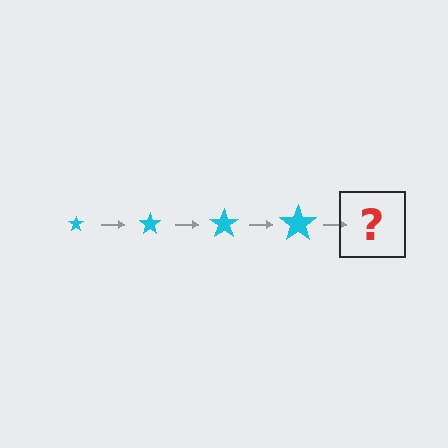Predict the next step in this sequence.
The next step is a cyan star, larger than the previous one.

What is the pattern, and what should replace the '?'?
The pattern is that the star gets progressively larger each step. The '?' should be a cyan star, larger than the previous one.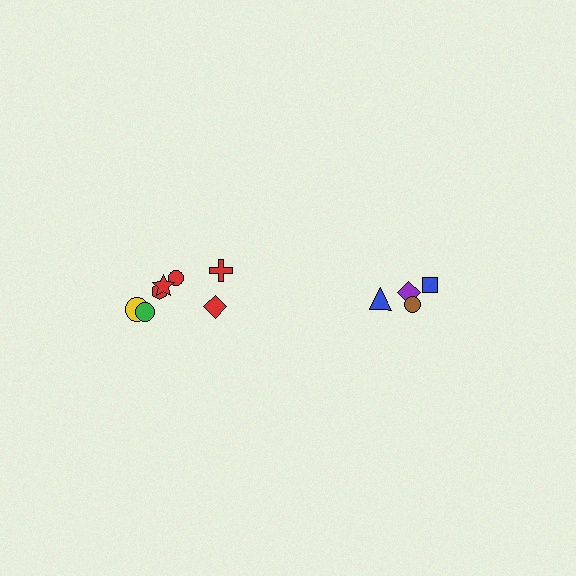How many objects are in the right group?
There are 4 objects.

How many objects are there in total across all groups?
There are 11 objects.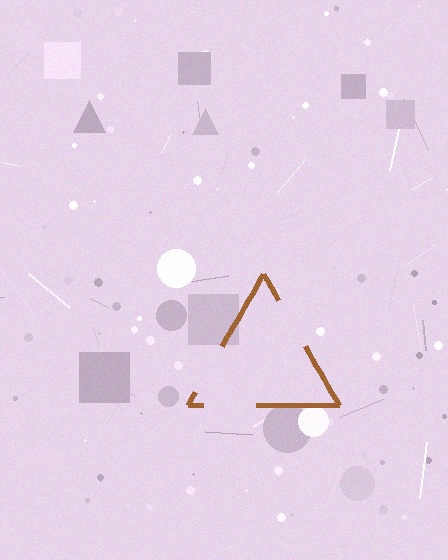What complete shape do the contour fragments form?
The contour fragments form a triangle.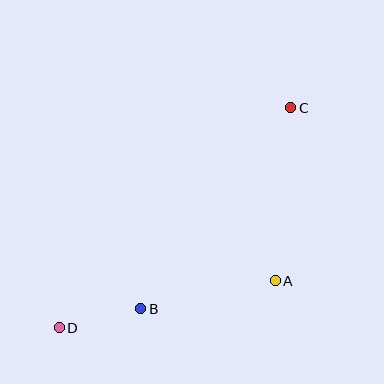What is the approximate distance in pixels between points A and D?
The distance between A and D is approximately 221 pixels.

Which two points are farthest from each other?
Points C and D are farthest from each other.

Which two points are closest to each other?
Points B and D are closest to each other.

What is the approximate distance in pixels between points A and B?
The distance between A and B is approximately 138 pixels.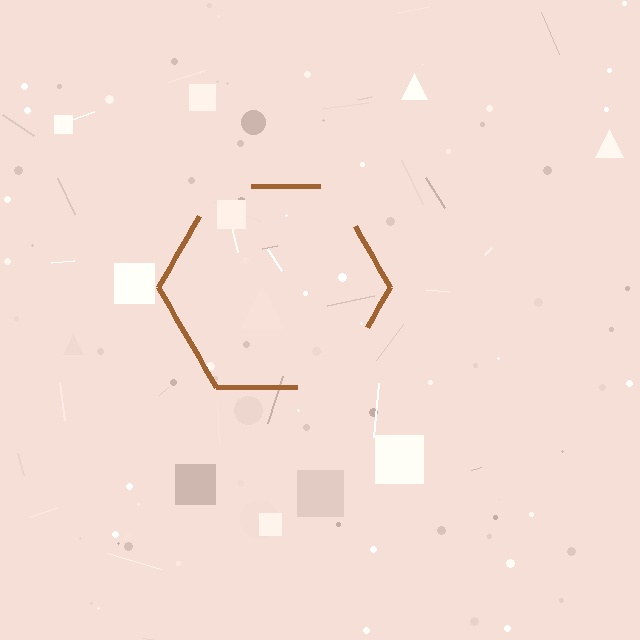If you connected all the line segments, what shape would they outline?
They would outline a hexagon.